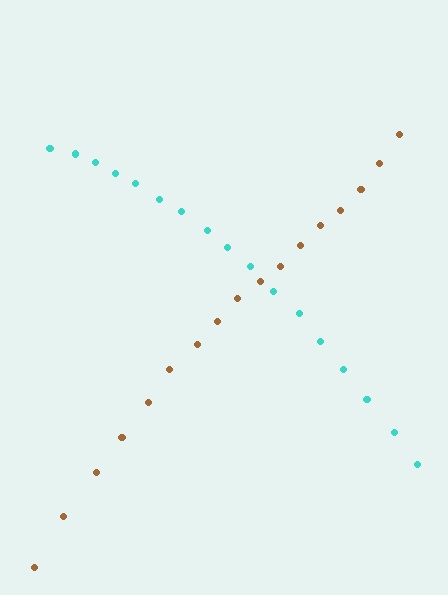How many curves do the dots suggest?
There are 2 distinct paths.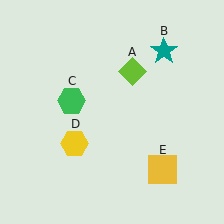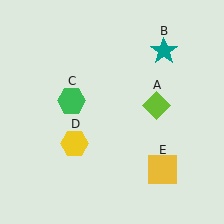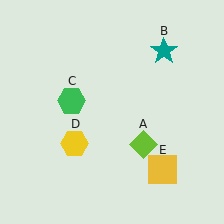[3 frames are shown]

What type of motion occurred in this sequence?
The lime diamond (object A) rotated clockwise around the center of the scene.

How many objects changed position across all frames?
1 object changed position: lime diamond (object A).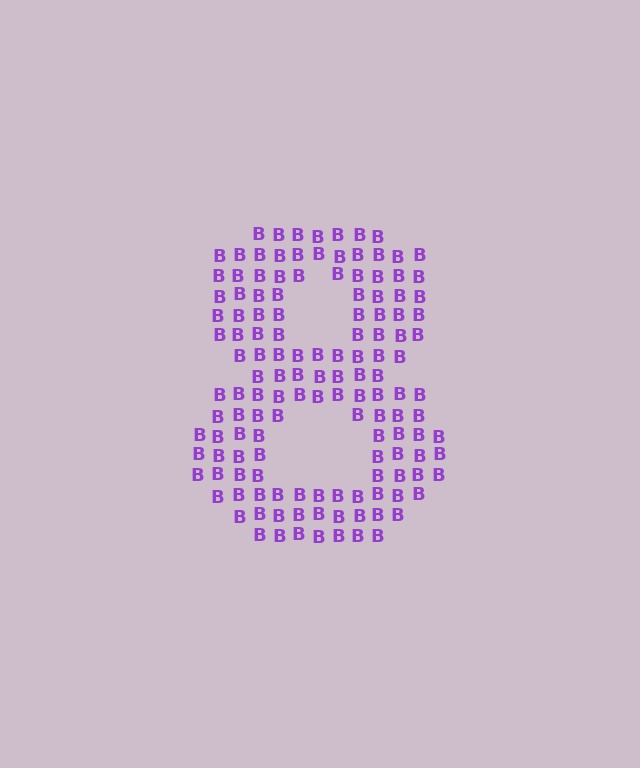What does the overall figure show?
The overall figure shows the digit 8.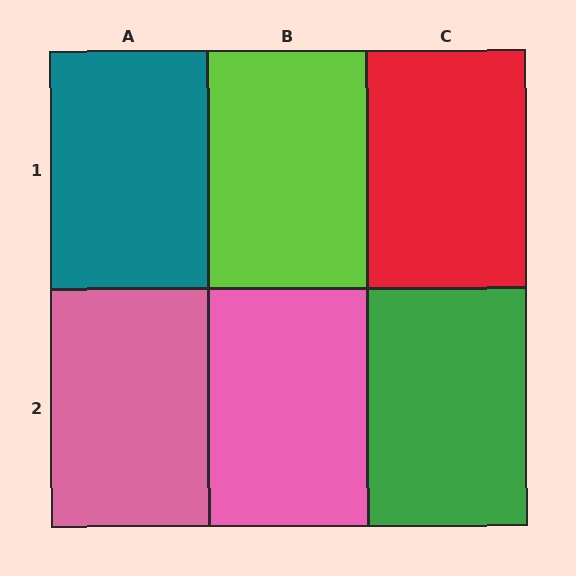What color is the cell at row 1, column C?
Red.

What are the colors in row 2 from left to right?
Pink, pink, green.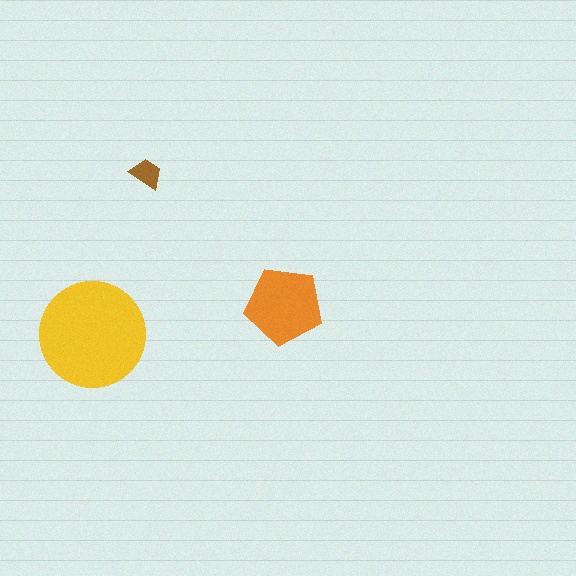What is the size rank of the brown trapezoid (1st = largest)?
3rd.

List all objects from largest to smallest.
The yellow circle, the orange pentagon, the brown trapezoid.